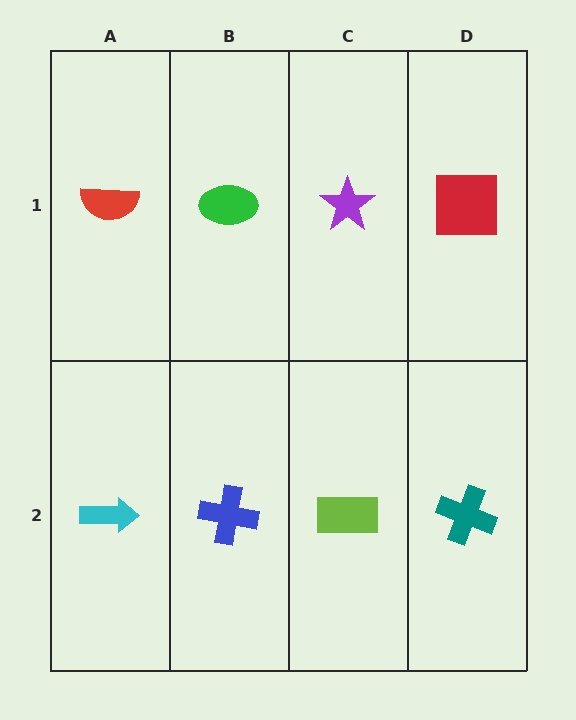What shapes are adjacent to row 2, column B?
A green ellipse (row 1, column B), a cyan arrow (row 2, column A), a lime rectangle (row 2, column C).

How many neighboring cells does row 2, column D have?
2.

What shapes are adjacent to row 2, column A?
A red semicircle (row 1, column A), a blue cross (row 2, column B).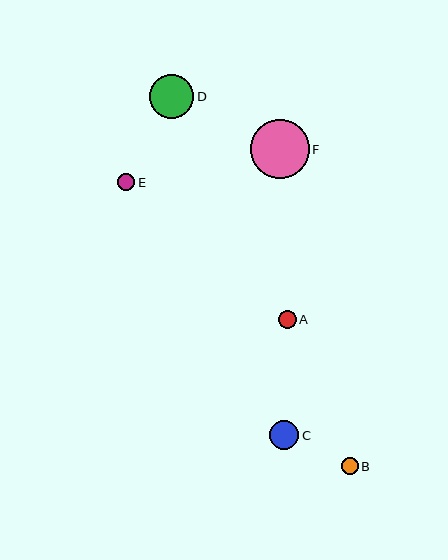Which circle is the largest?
Circle F is the largest with a size of approximately 59 pixels.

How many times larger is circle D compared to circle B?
Circle D is approximately 2.5 times the size of circle B.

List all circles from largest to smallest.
From largest to smallest: F, D, C, A, B, E.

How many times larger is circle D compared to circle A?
Circle D is approximately 2.5 times the size of circle A.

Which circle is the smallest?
Circle E is the smallest with a size of approximately 17 pixels.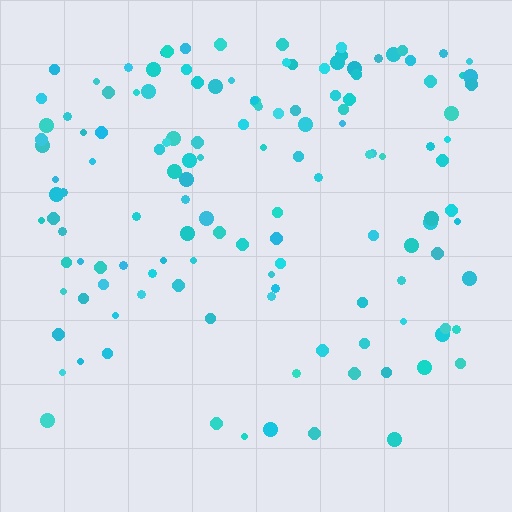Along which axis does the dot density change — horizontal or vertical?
Vertical.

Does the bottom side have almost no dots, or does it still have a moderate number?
Still a moderate number, just noticeably fewer than the top.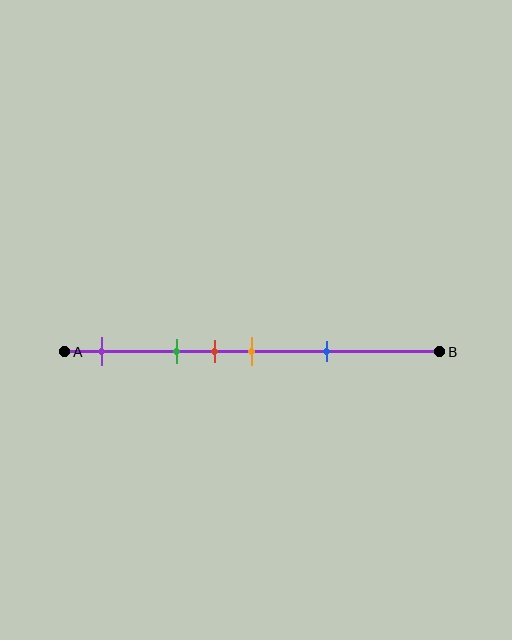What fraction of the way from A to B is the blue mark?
The blue mark is approximately 70% (0.7) of the way from A to B.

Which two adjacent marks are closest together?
The red and orange marks are the closest adjacent pair.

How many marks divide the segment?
There are 5 marks dividing the segment.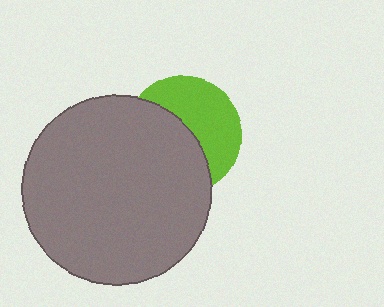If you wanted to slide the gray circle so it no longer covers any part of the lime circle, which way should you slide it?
Slide it toward the lower-left — that is the most direct way to separate the two shapes.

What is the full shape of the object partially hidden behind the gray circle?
The partially hidden object is a lime circle.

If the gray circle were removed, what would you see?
You would see the complete lime circle.